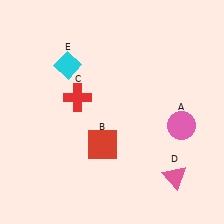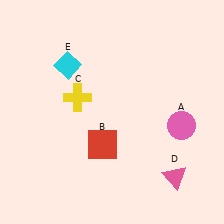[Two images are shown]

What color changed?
The cross (C) changed from red in Image 1 to yellow in Image 2.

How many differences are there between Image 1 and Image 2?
There is 1 difference between the two images.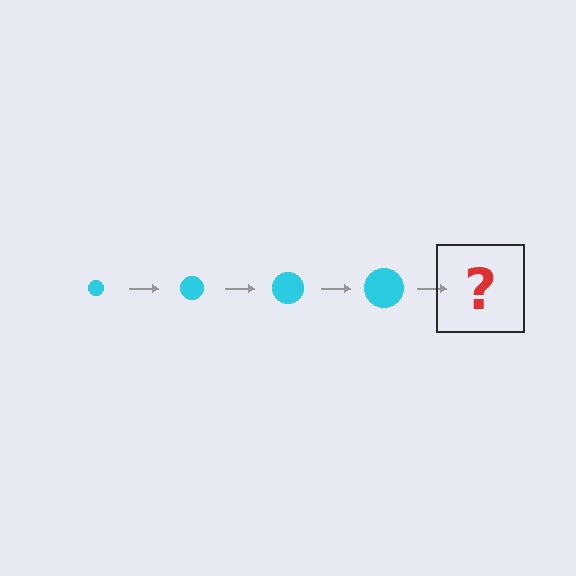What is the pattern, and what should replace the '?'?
The pattern is that the circle gets progressively larger each step. The '?' should be a cyan circle, larger than the previous one.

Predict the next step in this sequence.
The next step is a cyan circle, larger than the previous one.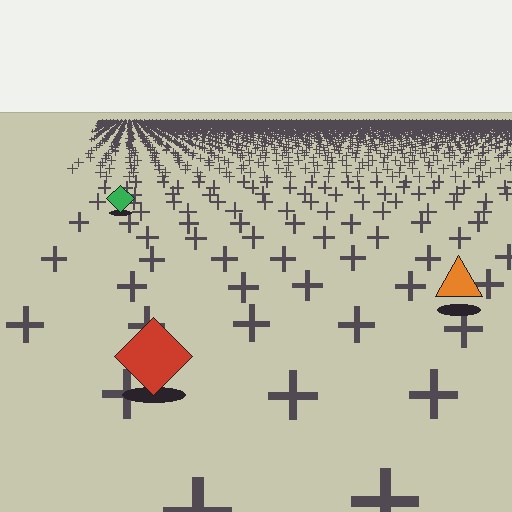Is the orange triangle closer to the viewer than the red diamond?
No. The red diamond is closer — you can tell from the texture gradient: the ground texture is coarser near it.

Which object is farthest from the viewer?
The green diamond is farthest from the viewer. It appears smaller and the ground texture around it is denser.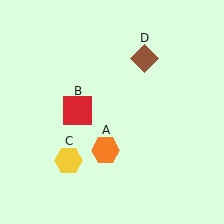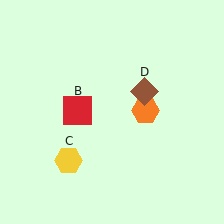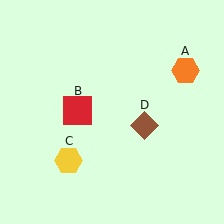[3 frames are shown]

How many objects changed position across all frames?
2 objects changed position: orange hexagon (object A), brown diamond (object D).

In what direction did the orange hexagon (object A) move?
The orange hexagon (object A) moved up and to the right.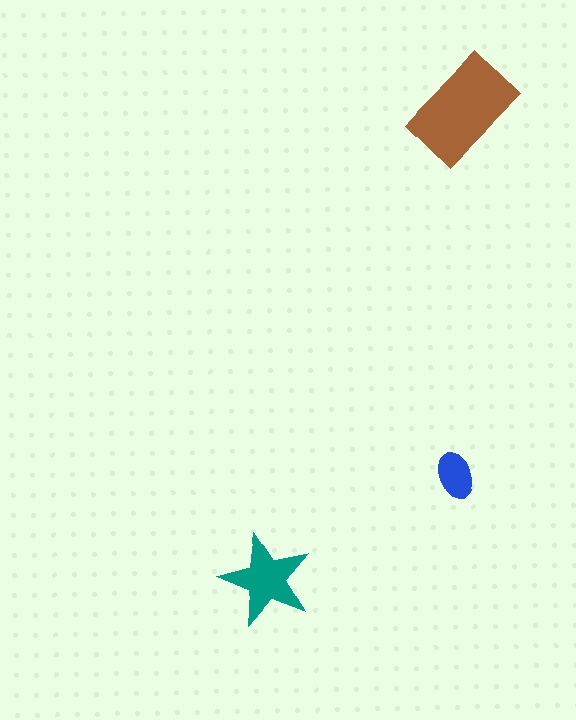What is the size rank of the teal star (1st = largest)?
2nd.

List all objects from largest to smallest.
The brown rectangle, the teal star, the blue ellipse.